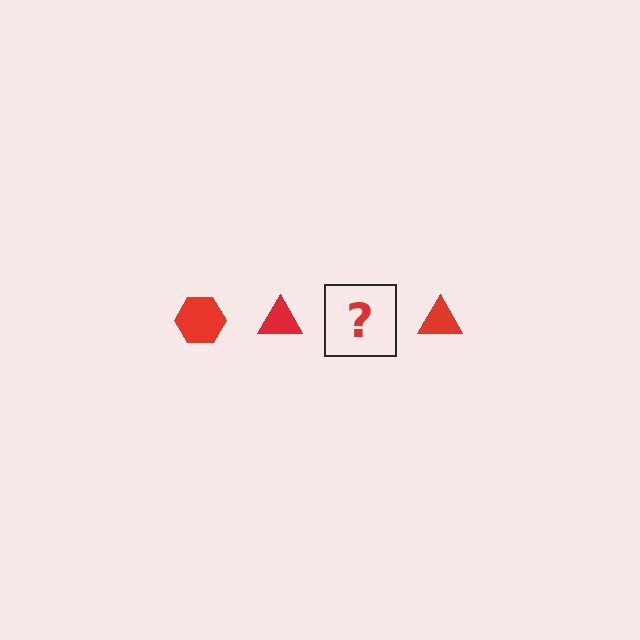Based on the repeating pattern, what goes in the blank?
The blank should be a red hexagon.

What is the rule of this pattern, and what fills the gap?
The rule is that the pattern cycles through hexagon, triangle shapes in red. The gap should be filled with a red hexagon.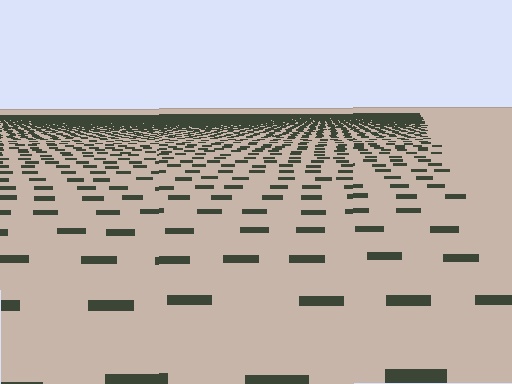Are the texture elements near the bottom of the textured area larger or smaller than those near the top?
Larger. Near the bottom, elements are closer to the viewer and appear at a bigger on-screen size.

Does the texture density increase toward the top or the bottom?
Density increases toward the top.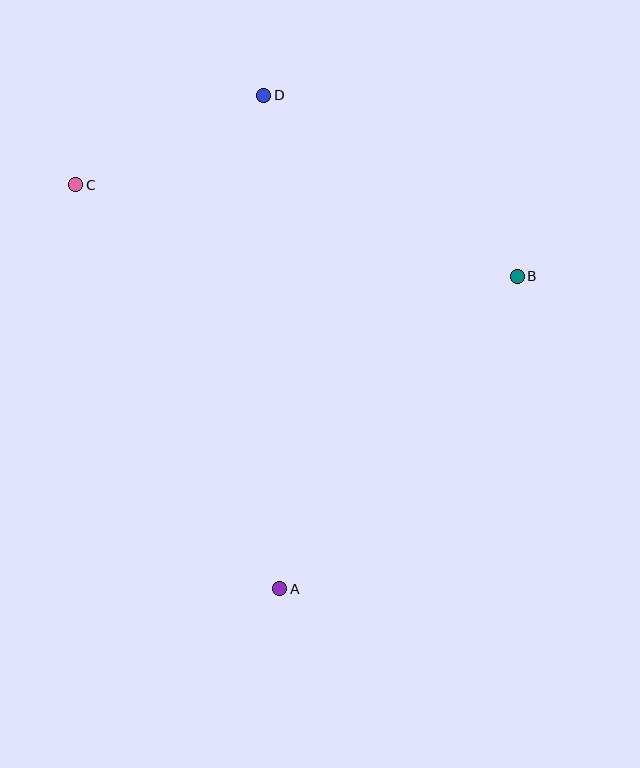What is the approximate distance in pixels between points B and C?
The distance between B and C is approximately 451 pixels.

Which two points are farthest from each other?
Points A and D are farthest from each other.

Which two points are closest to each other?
Points C and D are closest to each other.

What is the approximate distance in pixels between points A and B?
The distance between A and B is approximately 393 pixels.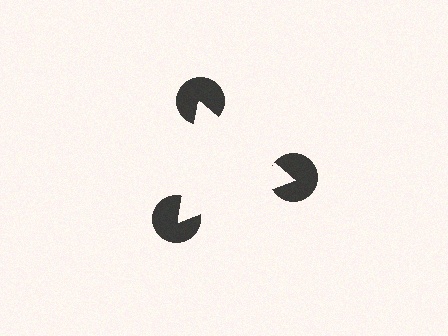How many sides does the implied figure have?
3 sides.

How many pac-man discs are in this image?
There are 3 — one at each vertex of the illusory triangle.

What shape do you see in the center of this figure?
An illusory triangle — its edges are inferred from the aligned wedge cuts in the pac-man discs, not physically drawn.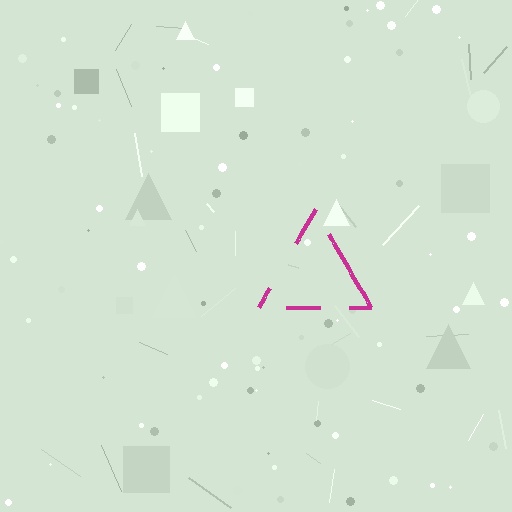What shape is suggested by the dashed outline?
The dashed outline suggests a triangle.